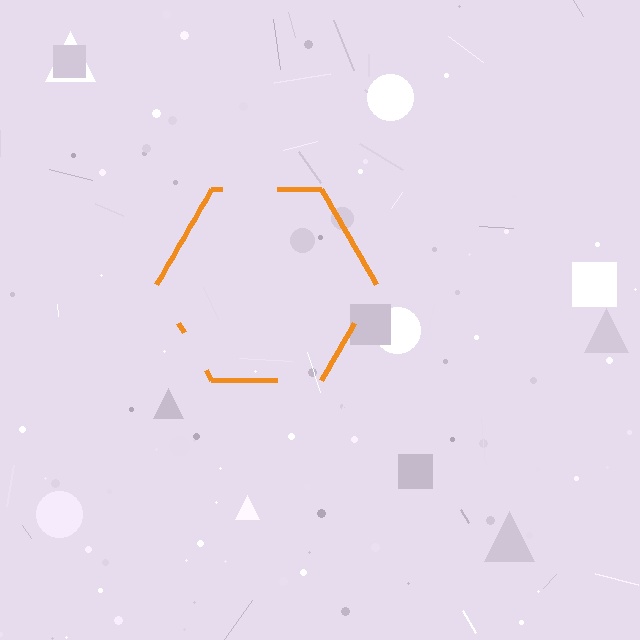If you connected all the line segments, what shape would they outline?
They would outline a hexagon.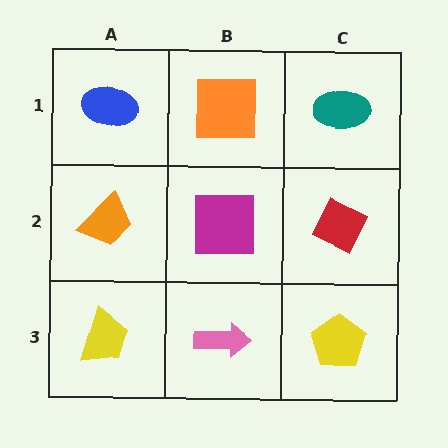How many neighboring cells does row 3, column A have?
2.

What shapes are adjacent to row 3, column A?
An orange trapezoid (row 2, column A), a pink arrow (row 3, column B).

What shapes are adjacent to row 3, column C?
A red diamond (row 2, column C), a pink arrow (row 3, column B).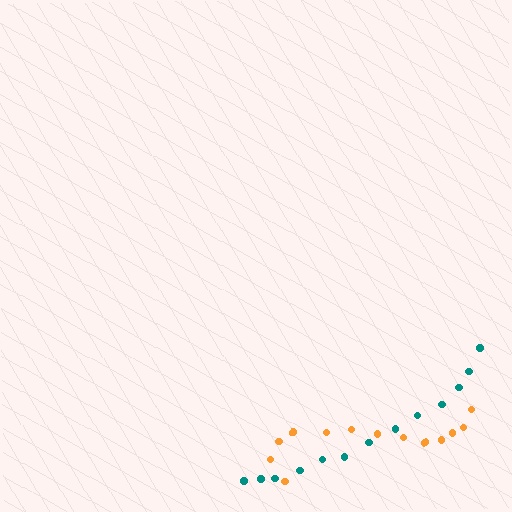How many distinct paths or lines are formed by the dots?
There are 2 distinct paths.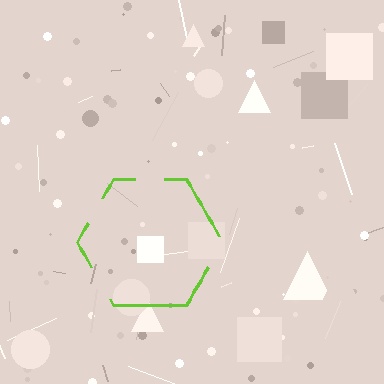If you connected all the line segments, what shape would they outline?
They would outline a hexagon.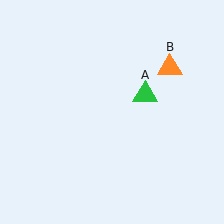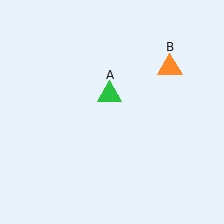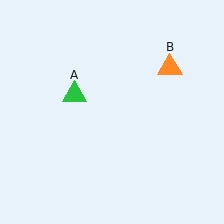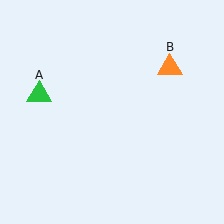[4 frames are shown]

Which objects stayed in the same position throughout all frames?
Orange triangle (object B) remained stationary.